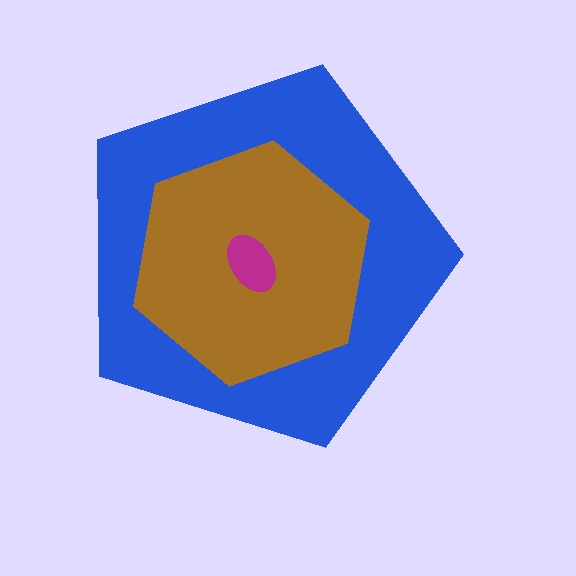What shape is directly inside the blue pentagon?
The brown hexagon.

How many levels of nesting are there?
3.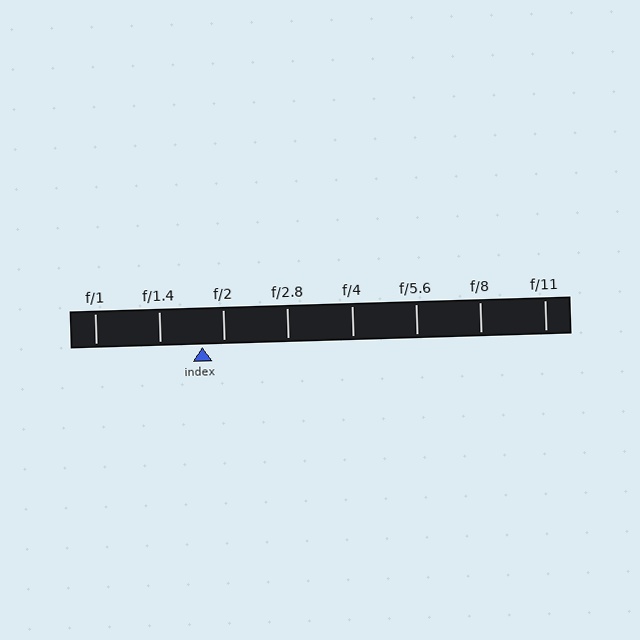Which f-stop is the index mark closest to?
The index mark is closest to f/2.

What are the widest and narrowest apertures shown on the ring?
The widest aperture shown is f/1 and the narrowest is f/11.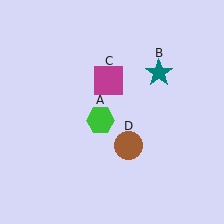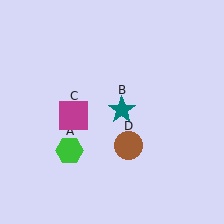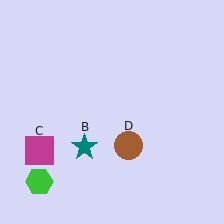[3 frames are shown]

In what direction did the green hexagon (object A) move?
The green hexagon (object A) moved down and to the left.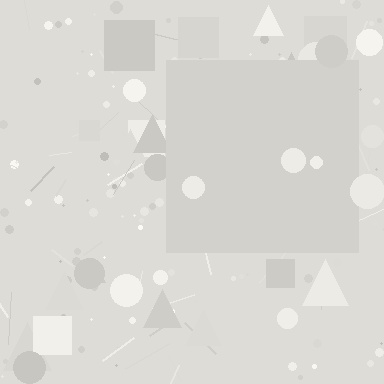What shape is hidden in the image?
A square is hidden in the image.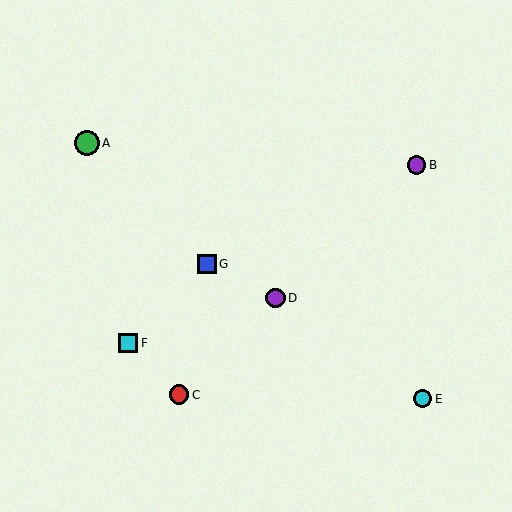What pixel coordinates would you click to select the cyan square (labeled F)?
Click at (128, 343) to select the cyan square F.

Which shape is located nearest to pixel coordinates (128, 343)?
The cyan square (labeled F) at (128, 343) is nearest to that location.